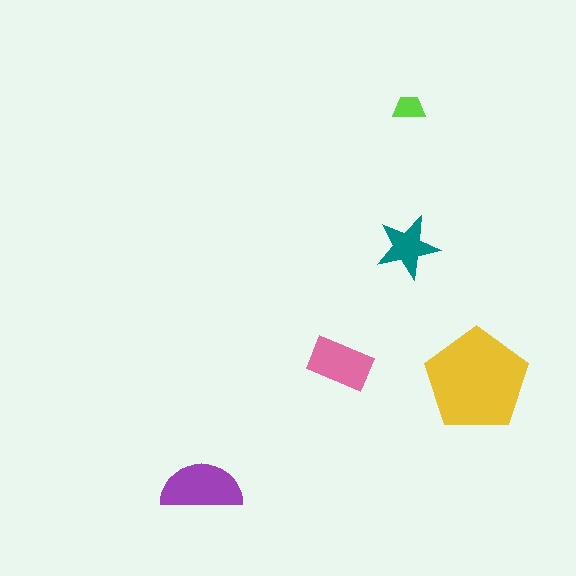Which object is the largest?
The yellow pentagon.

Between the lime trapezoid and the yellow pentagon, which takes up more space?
The yellow pentagon.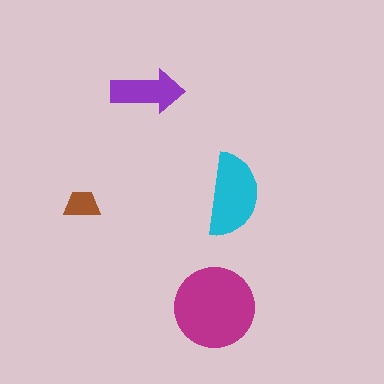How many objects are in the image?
There are 4 objects in the image.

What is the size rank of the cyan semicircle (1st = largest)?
2nd.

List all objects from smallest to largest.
The brown trapezoid, the purple arrow, the cyan semicircle, the magenta circle.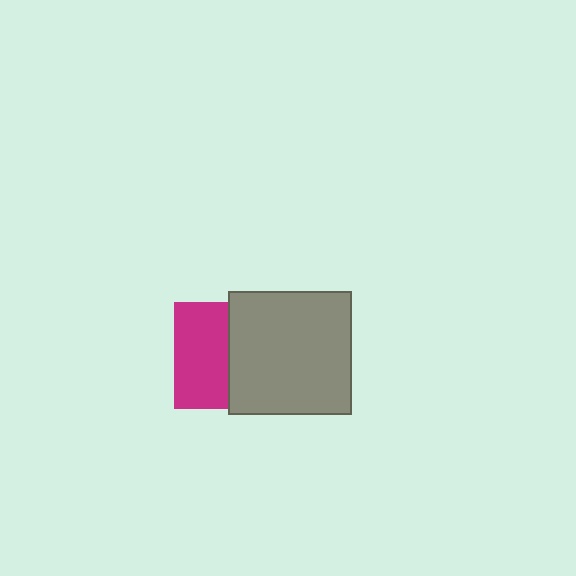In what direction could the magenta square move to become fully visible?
The magenta square could move left. That would shift it out from behind the gray square entirely.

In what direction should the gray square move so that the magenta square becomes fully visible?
The gray square should move right. That is the shortest direction to clear the overlap and leave the magenta square fully visible.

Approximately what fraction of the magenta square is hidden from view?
Roughly 50% of the magenta square is hidden behind the gray square.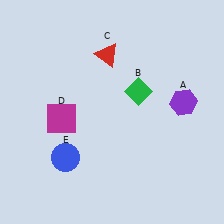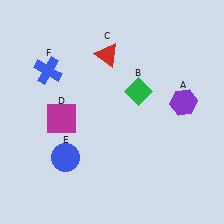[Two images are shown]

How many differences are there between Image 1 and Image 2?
There is 1 difference between the two images.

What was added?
A blue cross (F) was added in Image 2.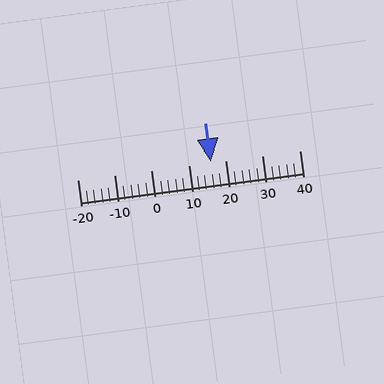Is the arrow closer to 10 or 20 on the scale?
The arrow is closer to 20.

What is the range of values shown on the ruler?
The ruler shows values from -20 to 40.